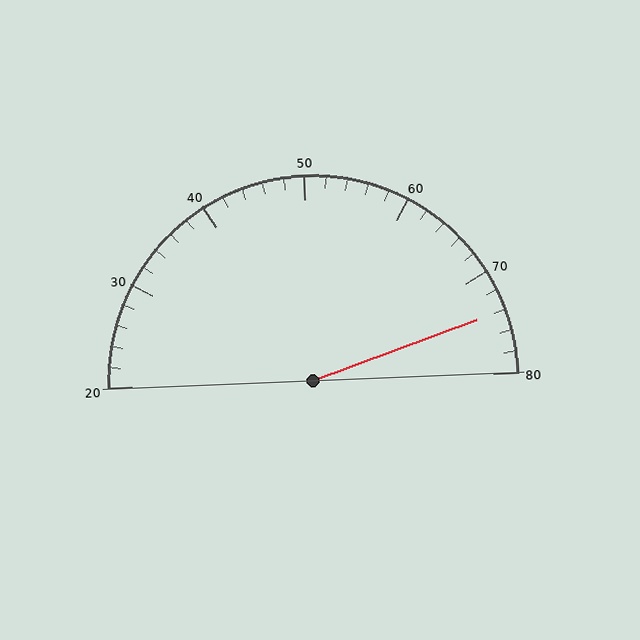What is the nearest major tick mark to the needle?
The nearest major tick mark is 70.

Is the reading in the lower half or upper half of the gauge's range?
The reading is in the upper half of the range (20 to 80).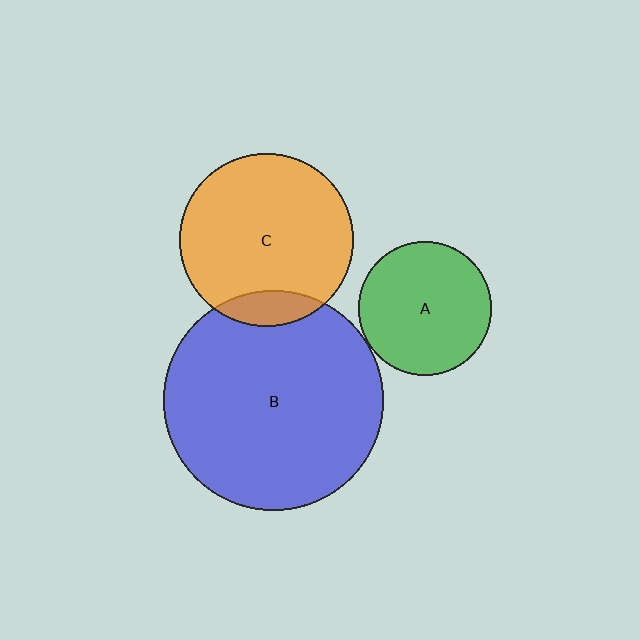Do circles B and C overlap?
Yes.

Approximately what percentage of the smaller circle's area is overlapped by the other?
Approximately 10%.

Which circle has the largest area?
Circle B (blue).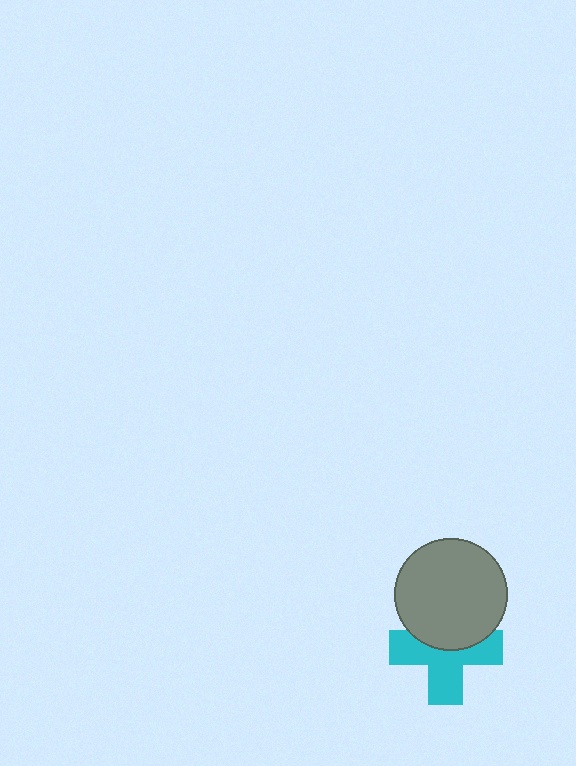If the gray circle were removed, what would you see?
You would see the complete cyan cross.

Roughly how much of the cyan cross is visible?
About half of it is visible (roughly 61%).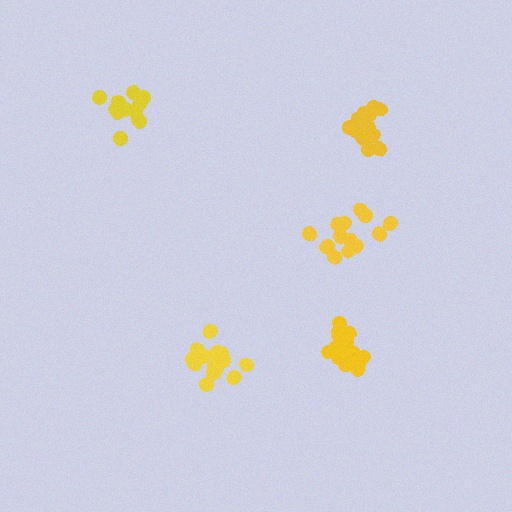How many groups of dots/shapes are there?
There are 5 groups.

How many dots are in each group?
Group 1: 12 dots, Group 2: 16 dots, Group 3: 14 dots, Group 4: 13 dots, Group 5: 15 dots (70 total).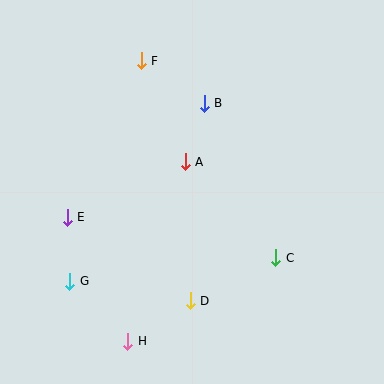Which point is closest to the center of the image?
Point A at (185, 162) is closest to the center.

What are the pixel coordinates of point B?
Point B is at (204, 103).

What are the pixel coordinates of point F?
Point F is at (141, 61).